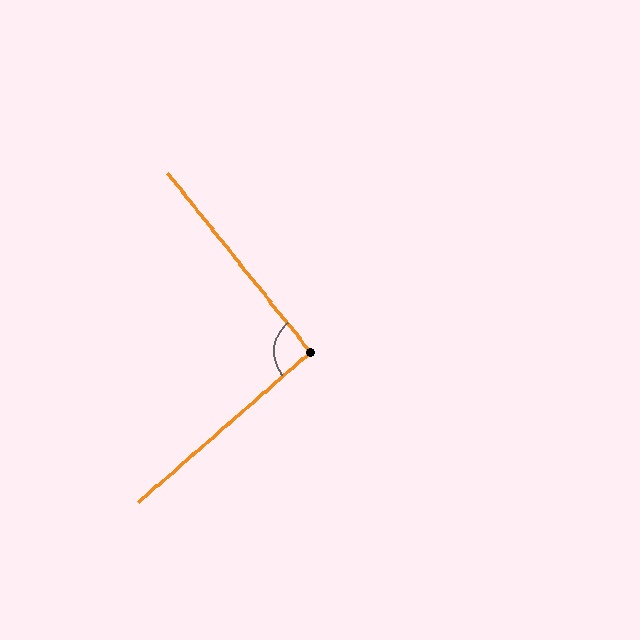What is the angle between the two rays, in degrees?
Approximately 92 degrees.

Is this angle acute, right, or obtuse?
It is approximately a right angle.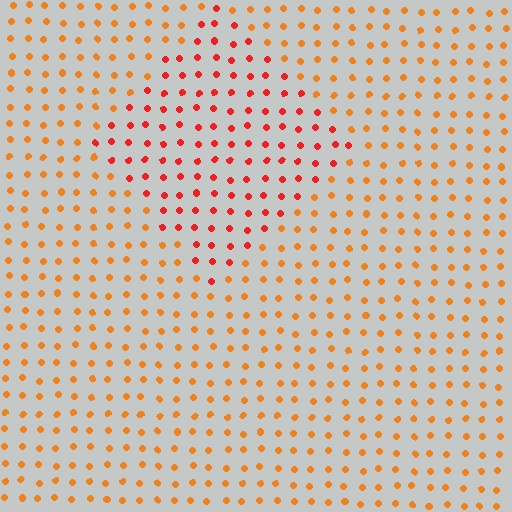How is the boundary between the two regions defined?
The boundary is defined purely by a slight shift in hue (about 29 degrees). Spacing, size, and orientation are identical on both sides.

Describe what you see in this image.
The image is filled with small orange elements in a uniform arrangement. A diamond-shaped region is visible where the elements are tinted to a slightly different hue, forming a subtle color boundary.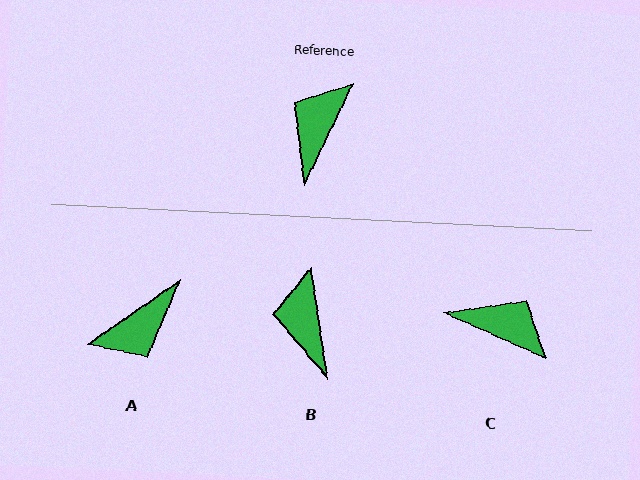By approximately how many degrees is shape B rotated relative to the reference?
Approximately 34 degrees counter-clockwise.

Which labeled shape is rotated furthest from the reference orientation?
A, about 150 degrees away.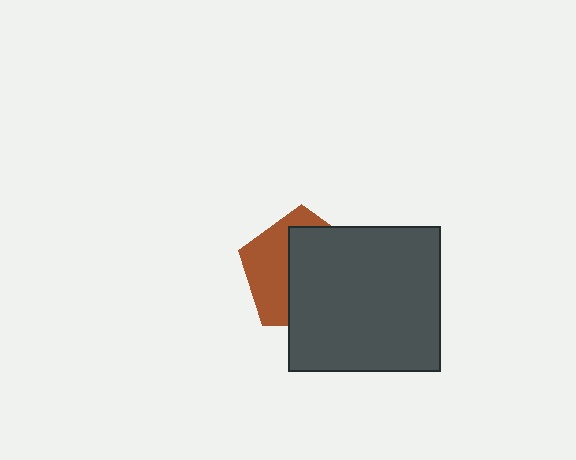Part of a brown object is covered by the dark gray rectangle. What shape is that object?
It is a pentagon.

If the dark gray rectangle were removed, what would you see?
You would see the complete brown pentagon.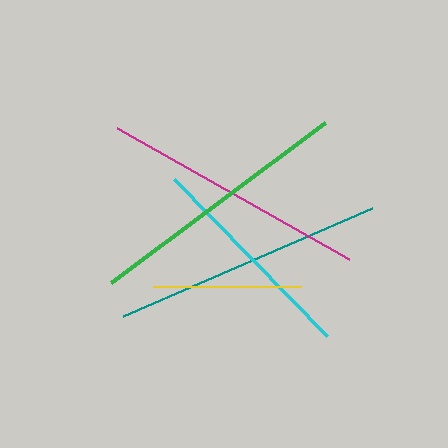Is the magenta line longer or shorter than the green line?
The green line is longer than the magenta line.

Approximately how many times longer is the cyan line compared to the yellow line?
The cyan line is approximately 1.5 times the length of the yellow line.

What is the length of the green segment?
The green segment is approximately 267 pixels long.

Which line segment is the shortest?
The yellow line is the shortest at approximately 149 pixels.